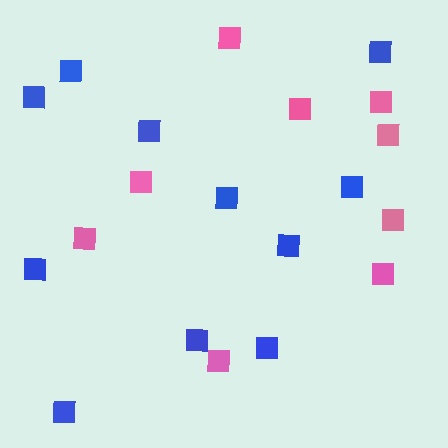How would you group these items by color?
There are 2 groups: one group of blue squares (11) and one group of pink squares (9).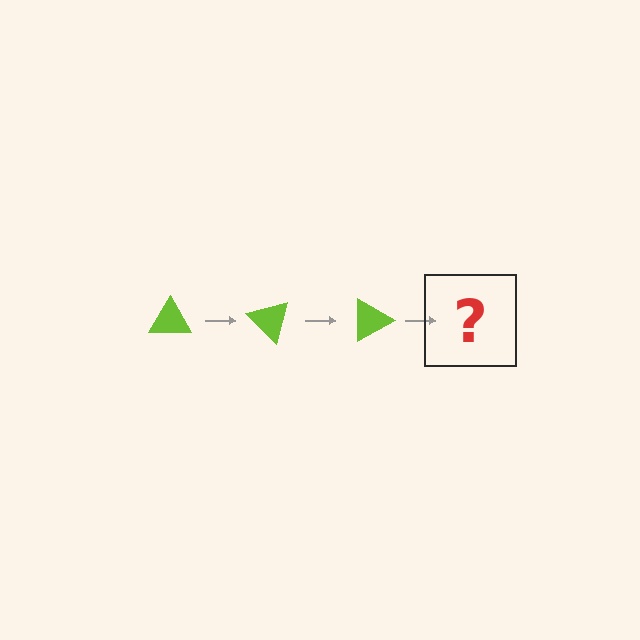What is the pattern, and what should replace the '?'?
The pattern is that the triangle rotates 45 degrees each step. The '?' should be a lime triangle rotated 135 degrees.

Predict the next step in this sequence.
The next step is a lime triangle rotated 135 degrees.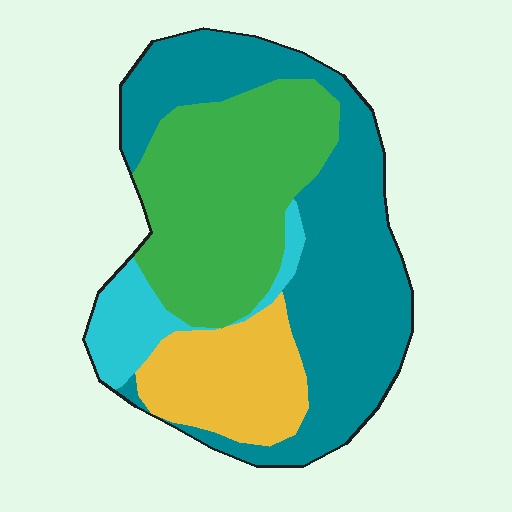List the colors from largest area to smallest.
From largest to smallest: teal, green, yellow, cyan.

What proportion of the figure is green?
Green takes up about one third (1/3) of the figure.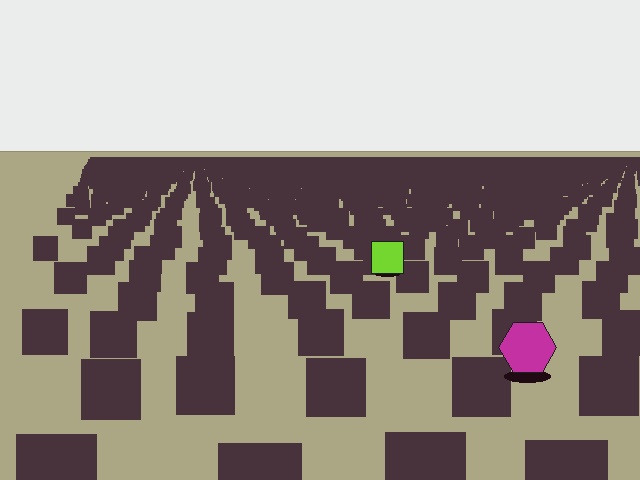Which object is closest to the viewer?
The magenta hexagon is closest. The texture marks near it are larger and more spread out.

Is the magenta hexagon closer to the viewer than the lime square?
Yes. The magenta hexagon is closer — you can tell from the texture gradient: the ground texture is coarser near it.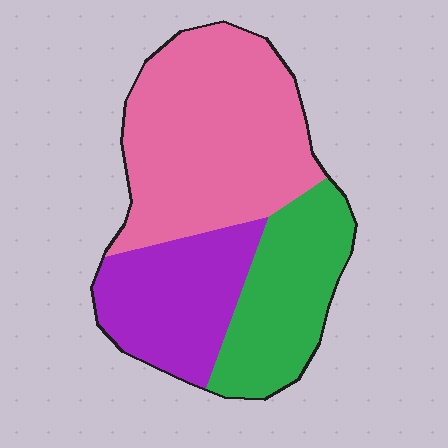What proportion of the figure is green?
Green covers roughly 25% of the figure.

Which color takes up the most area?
Pink, at roughly 50%.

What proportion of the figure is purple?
Purple covers around 25% of the figure.